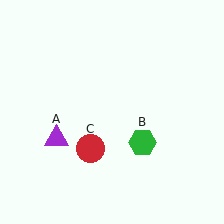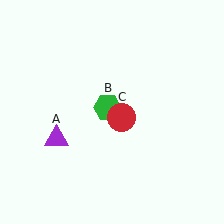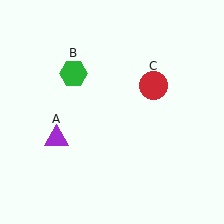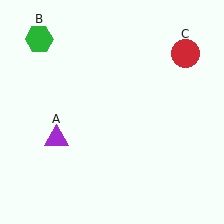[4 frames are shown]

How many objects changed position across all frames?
2 objects changed position: green hexagon (object B), red circle (object C).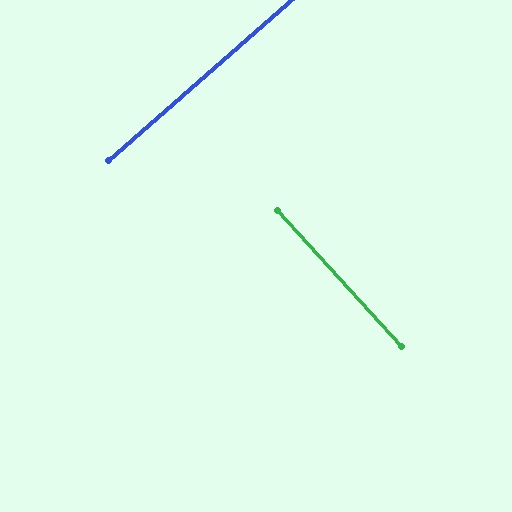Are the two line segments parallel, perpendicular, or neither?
Perpendicular — they meet at approximately 89°.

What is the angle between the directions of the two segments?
Approximately 89 degrees.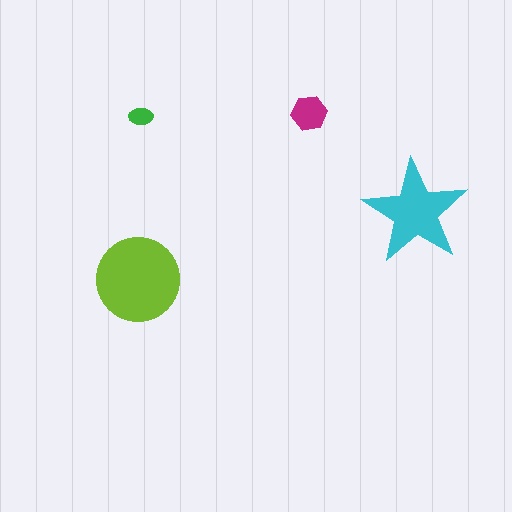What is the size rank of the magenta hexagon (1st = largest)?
3rd.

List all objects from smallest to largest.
The green ellipse, the magenta hexagon, the cyan star, the lime circle.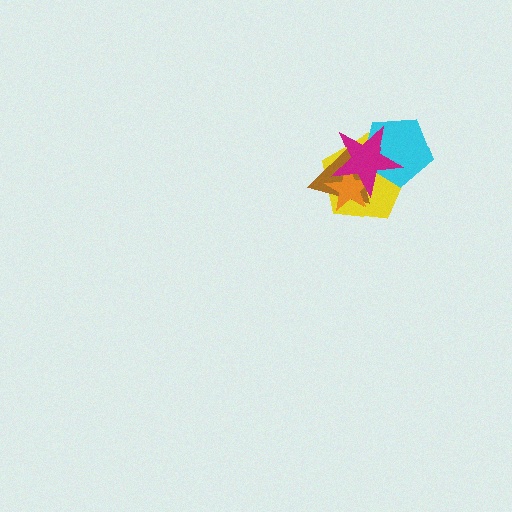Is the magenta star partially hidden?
No, no other shape covers it.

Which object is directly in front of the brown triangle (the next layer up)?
The orange star is directly in front of the brown triangle.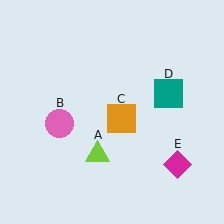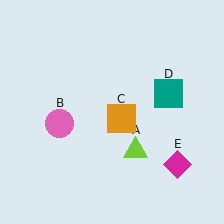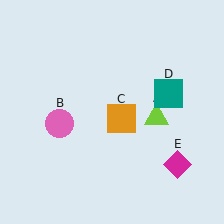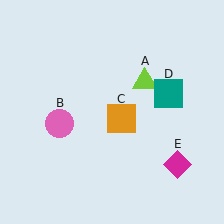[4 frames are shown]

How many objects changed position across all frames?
1 object changed position: lime triangle (object A).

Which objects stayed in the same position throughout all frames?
Pink circle (object B) and orange square (object C) and teal square (object D) and magenta diamond (object E) remained stationary.